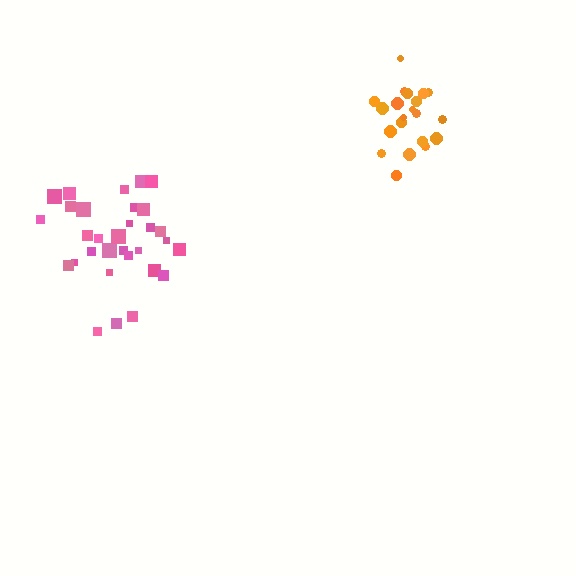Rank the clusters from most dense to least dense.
orange, pink.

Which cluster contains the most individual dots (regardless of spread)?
Pink (31).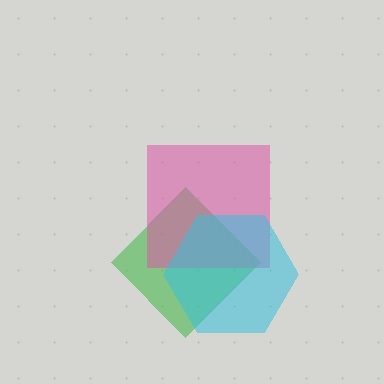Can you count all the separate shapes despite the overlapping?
Yes, there are 3 separate shapes.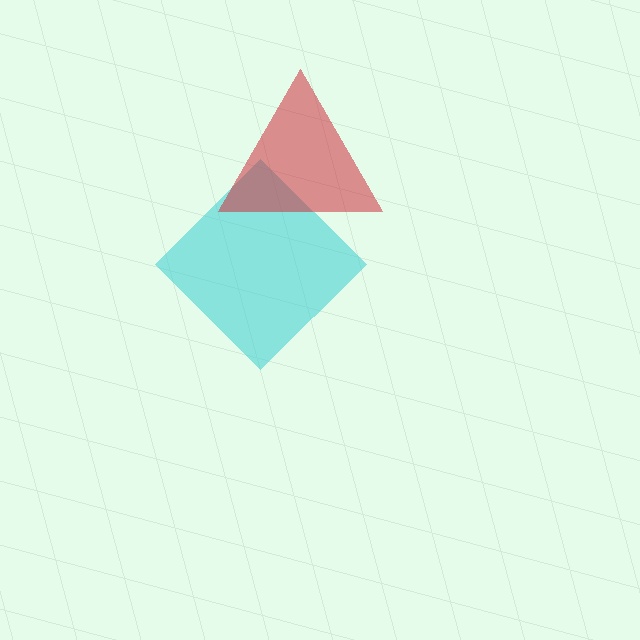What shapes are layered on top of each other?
The layered shapes are: a cyan diamond, a red triangle.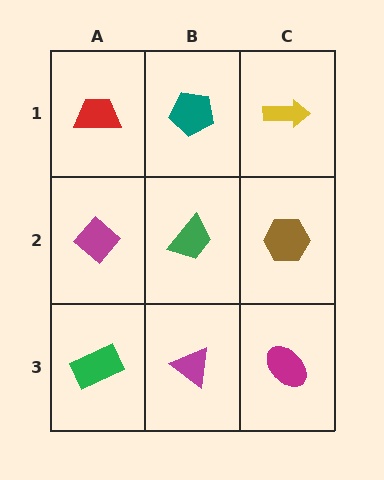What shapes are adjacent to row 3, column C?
A brown hexagon (row 2, column C), a magenta triangle (row 3, column B).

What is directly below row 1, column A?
A magenta diamond.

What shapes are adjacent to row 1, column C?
A brown hexagon (row 2, column C), a teal pentagon (row 1, column B).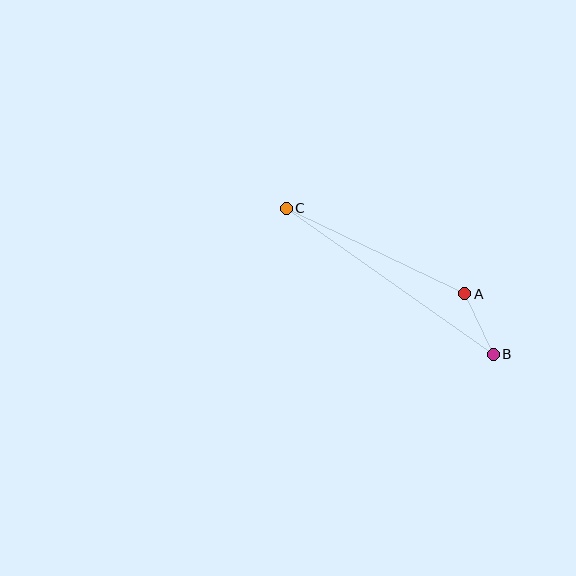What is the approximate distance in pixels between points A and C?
The distance between A and C is approximately 198 pixels.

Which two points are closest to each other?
Points A and B are closest to each other.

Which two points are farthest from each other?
Points B and C are farthest from each other.